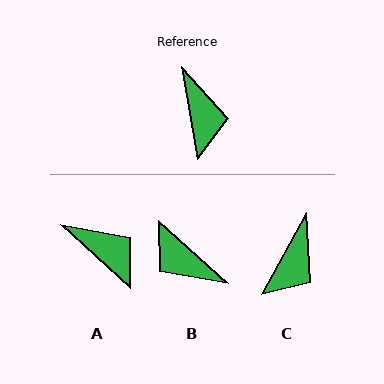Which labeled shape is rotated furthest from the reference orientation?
B, about 142 degrees away.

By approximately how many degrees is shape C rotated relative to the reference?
Approximately 39 degrees clockwise.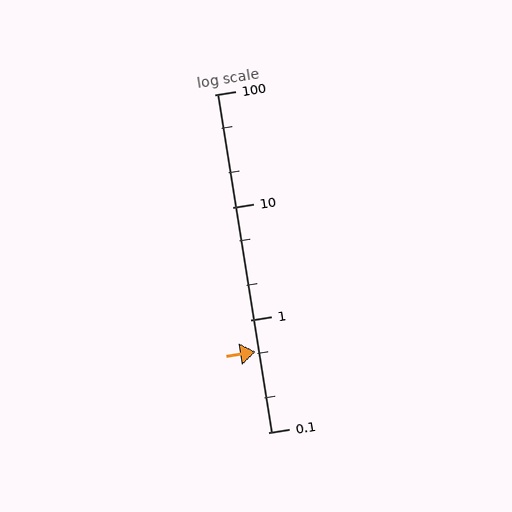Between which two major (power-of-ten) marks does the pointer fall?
The pointer is between 0.1 and 1.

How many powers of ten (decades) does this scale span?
The scale spans 3 decades, from 0.1 to 100.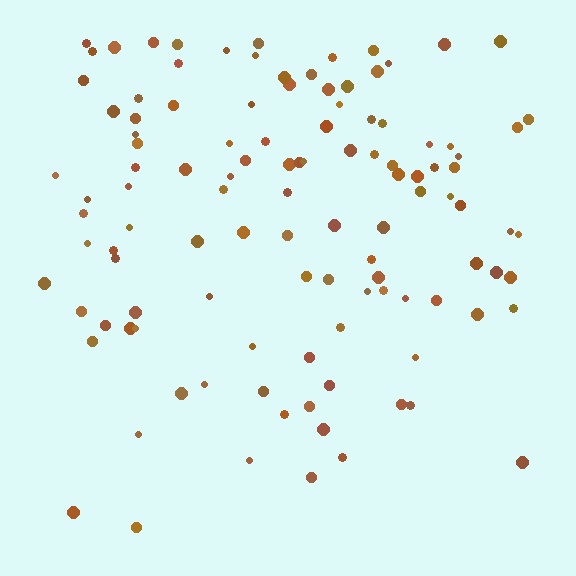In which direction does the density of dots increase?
From bottom to top, with the top side densest.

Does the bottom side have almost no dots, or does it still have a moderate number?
Still a moderate number, just noticeably fewer than the top.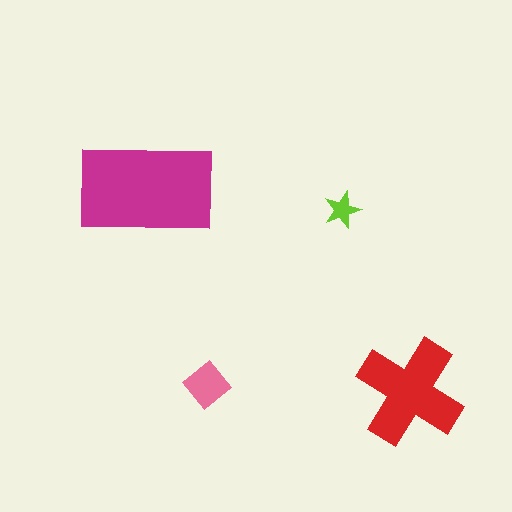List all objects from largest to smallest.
The magenta rectangle, the red cross, the pink diamond, the lime star.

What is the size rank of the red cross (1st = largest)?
2nd.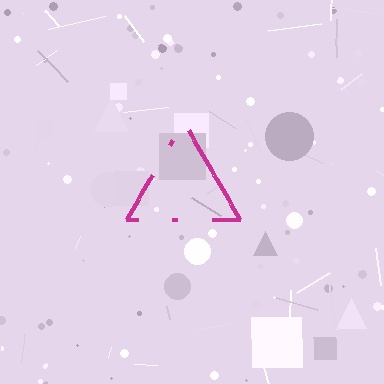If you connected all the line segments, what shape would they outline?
They would outline a triangle.